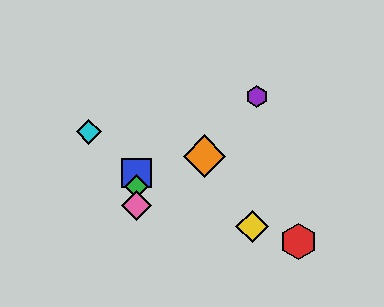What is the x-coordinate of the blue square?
The blue square is at x≈137.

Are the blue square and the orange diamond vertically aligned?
No, the blue square is at x≈137 and the orange diamond is at x≈204.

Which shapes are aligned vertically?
The blue square, the green diamond, the pink diamond are aligned vertically.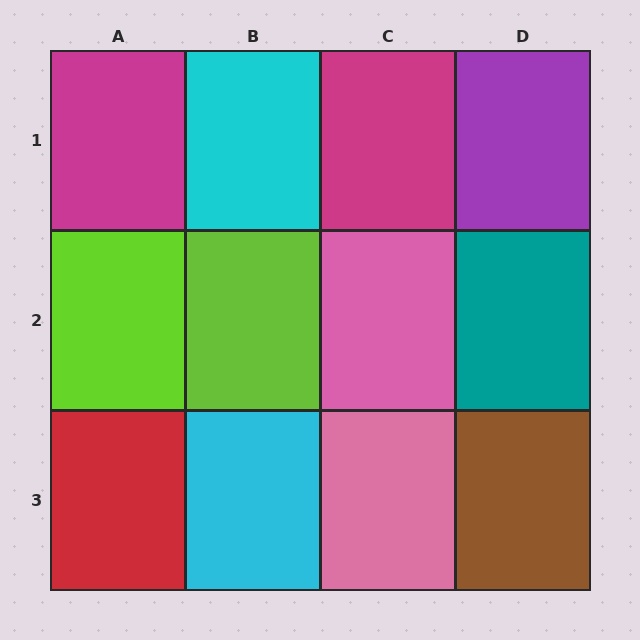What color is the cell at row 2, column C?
Pink.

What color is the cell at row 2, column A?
Lime.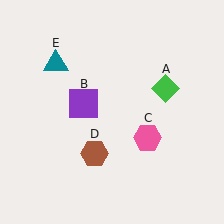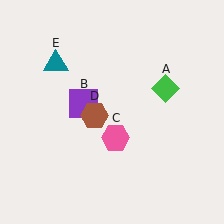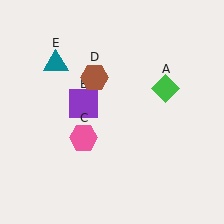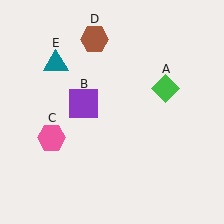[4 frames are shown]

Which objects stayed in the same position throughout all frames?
Green diamond (object A) and purple square (object B) and teal triangle (object E) remained stationary.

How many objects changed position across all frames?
2 objects changed position: pink hexagon (object C), brown hexagon (object D).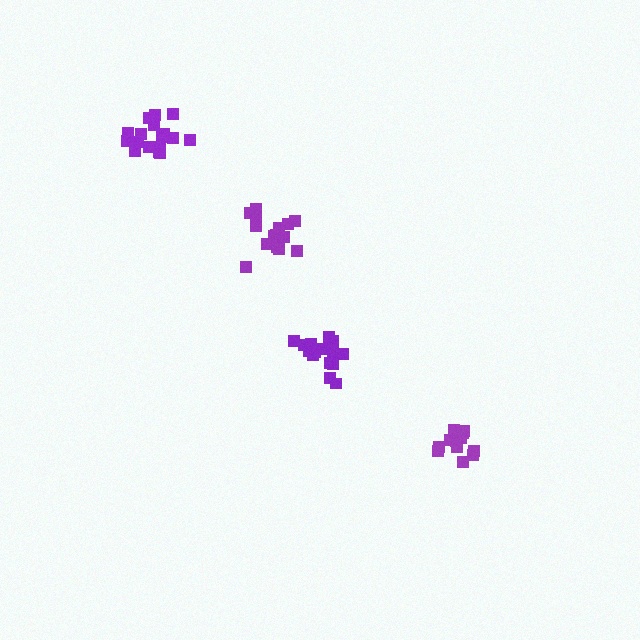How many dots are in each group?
Group 1: 16 dots, Group 2: 16 dots, Group 3: 13 dots, Group 4: 17 dots (62 total).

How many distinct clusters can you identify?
There are 4 distinct clusters.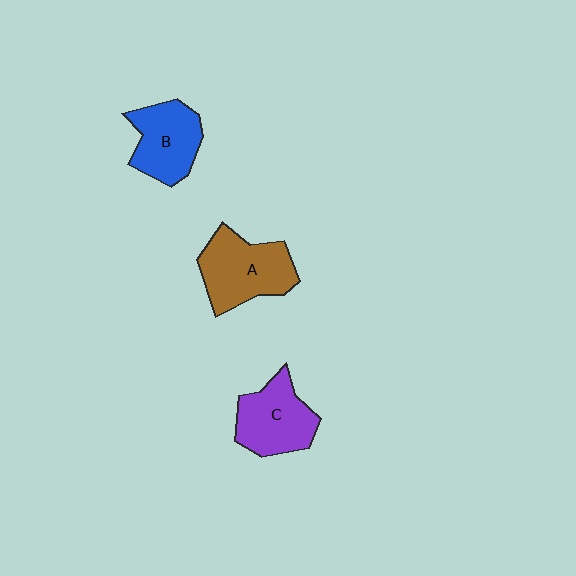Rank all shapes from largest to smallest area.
From largest to smallest: A (brown), C (purple), B (blue).